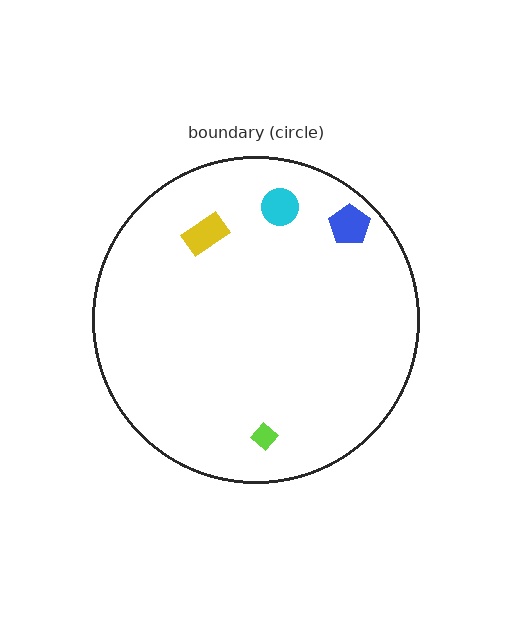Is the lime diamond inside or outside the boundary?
Inside.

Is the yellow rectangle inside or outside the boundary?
Inside.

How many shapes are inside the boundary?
4 inside, 0 outside.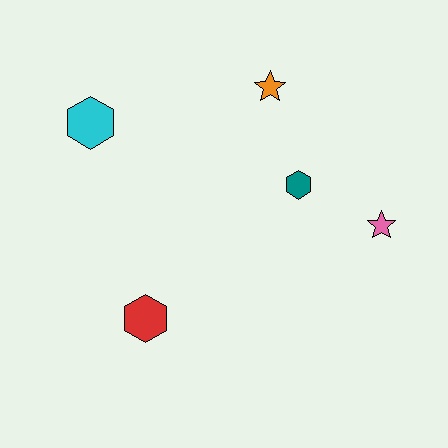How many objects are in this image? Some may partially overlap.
There are 5 objects.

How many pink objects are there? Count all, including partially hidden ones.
There is 1 pink object.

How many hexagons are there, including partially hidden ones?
There are 3 hexagons.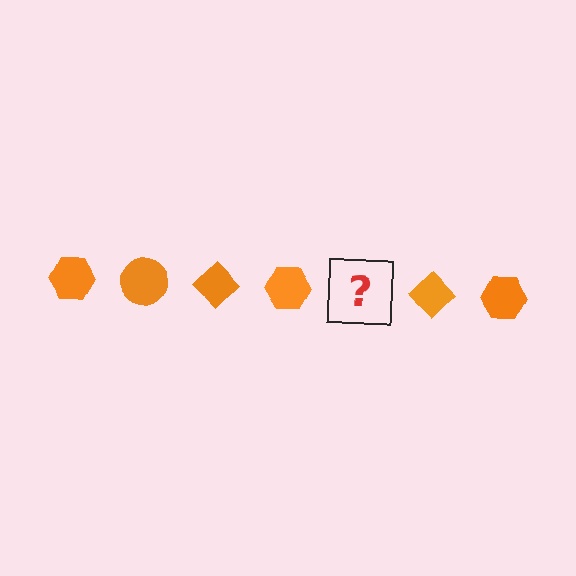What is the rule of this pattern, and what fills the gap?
The rule is that the pattern cycles through hexagon, circle, diamond shapes in orange. The gap should be filled with an orange circle.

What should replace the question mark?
The question mark should be replaced with an orange circle.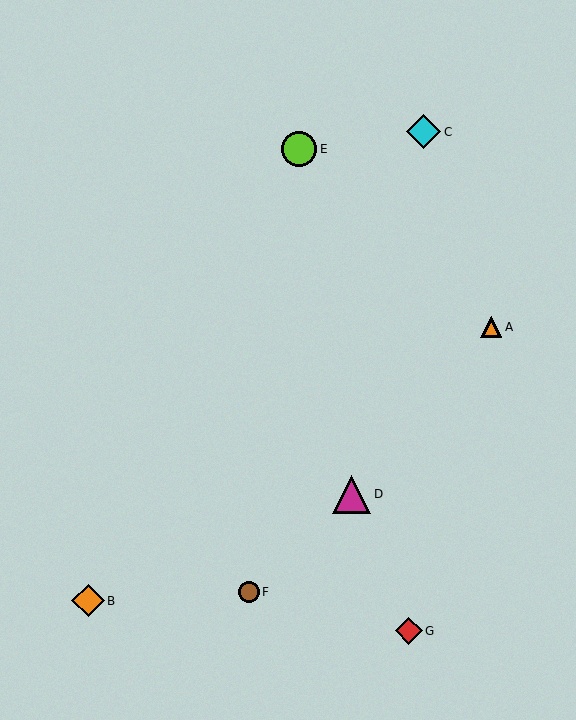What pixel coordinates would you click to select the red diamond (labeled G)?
Click at (409, 631) to select the red diamond G.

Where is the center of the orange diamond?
The center of the orange diamond is at (88, 601).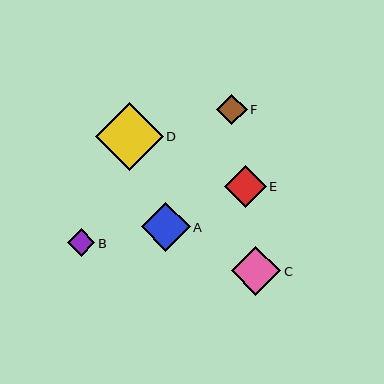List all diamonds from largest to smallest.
From largest to smallest: D, C, A, E, F, B.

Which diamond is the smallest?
Diamond B is the smallest with a size of approximately 28 pixels.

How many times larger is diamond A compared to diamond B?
Diamond A is approximately 1.8 times the size of diamond B.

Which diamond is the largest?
Diamond D is the largest with a size of approximately 67 pixels.